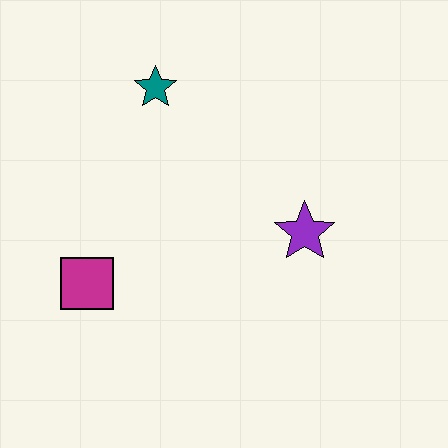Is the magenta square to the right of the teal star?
No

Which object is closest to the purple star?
The teal star is closest to the purple star.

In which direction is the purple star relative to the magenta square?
The purple star is to the right of the magenta square.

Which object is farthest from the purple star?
The magenta square is farthest from the purple star.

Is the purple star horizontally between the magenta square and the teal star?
No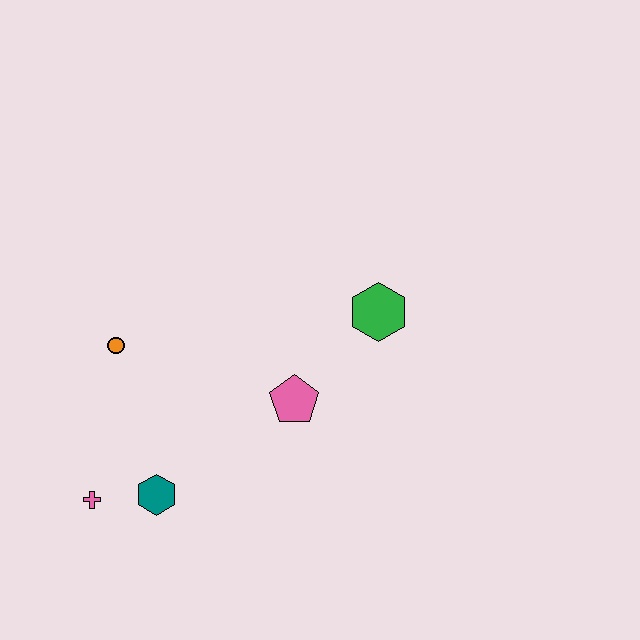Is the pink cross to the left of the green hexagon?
Yes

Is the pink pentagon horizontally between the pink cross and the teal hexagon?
No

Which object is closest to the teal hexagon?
The pink cross is closest to the teal hexagon.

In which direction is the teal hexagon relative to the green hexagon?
The teal hexagon is to the left of the green hexagon.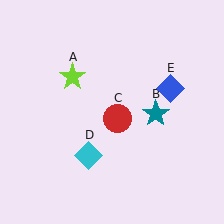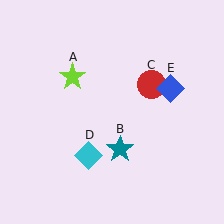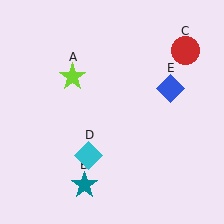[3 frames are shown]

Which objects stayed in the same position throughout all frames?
Lime star (object A) and cyan diamond (object D) and blue diamond (object E) remained stationary.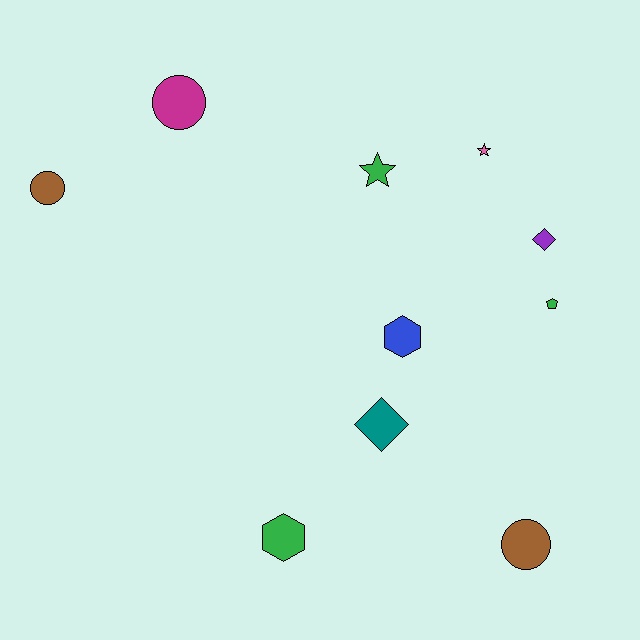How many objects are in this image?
There are 10 objects.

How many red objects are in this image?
There are no red objects.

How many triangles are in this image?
There are no triangles.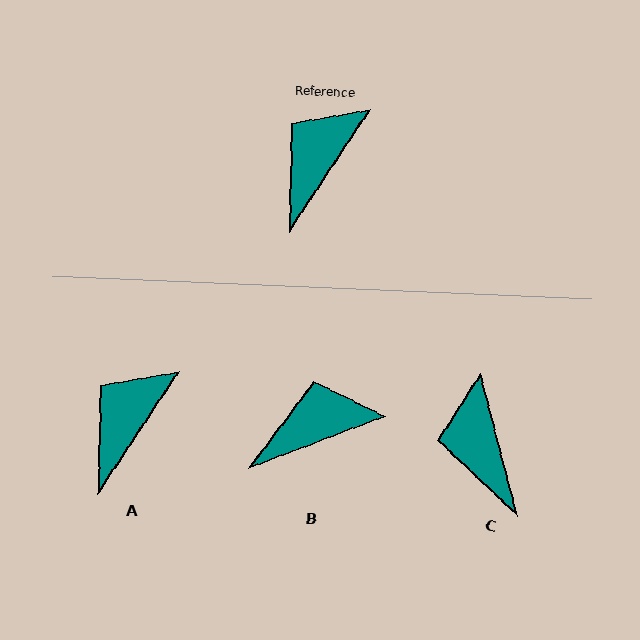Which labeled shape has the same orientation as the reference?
A.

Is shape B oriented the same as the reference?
No, it is off by about 35 degrees.